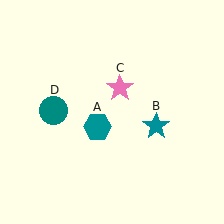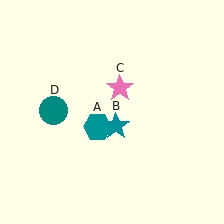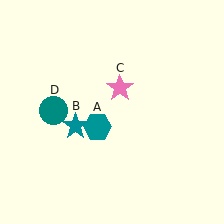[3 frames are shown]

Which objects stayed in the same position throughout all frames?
Teal hexagon (object A) and pink star (object C) and teal circle (object D) remained stationary.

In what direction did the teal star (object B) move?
The teal star (object B) moved left.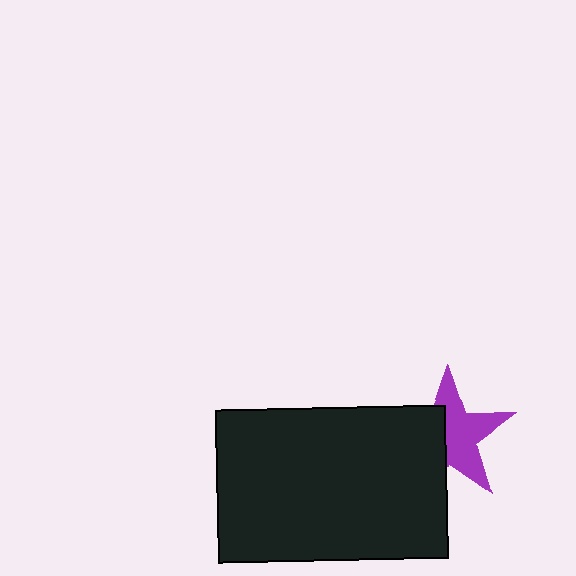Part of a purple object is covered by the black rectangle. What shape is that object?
It is a star.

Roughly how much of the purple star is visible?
About half of it is visible (roughly 57%).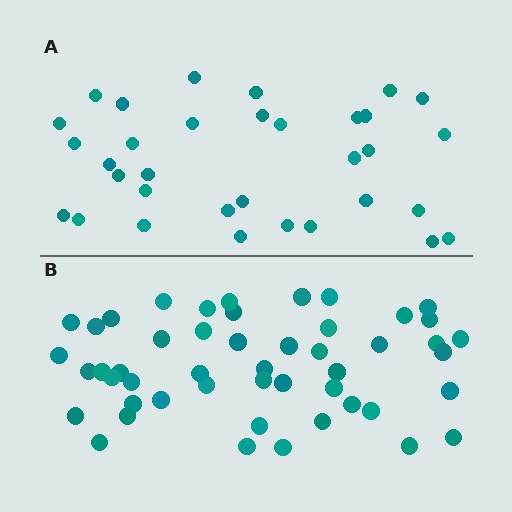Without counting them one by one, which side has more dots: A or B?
Region B (the bottom region) has more dots.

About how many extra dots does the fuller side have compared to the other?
Region B has approximately 15 more dots than region A.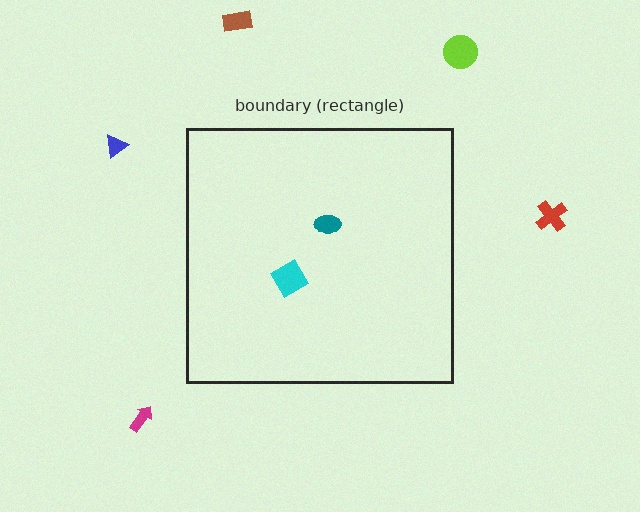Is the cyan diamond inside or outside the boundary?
Inside.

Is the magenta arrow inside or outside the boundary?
Outside.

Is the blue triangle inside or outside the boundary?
Outside.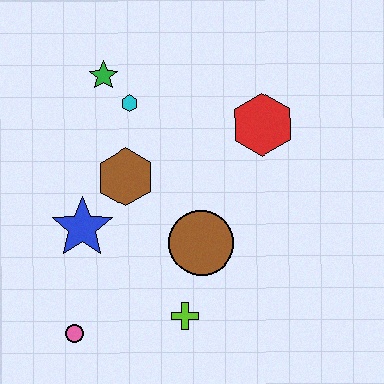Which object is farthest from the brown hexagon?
The pink circle is farthest from the brown hexagon.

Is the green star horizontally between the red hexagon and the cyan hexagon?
No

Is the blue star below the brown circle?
No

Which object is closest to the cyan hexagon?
The green star is closest to the cyan hexagon.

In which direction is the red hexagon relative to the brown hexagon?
The red hexagon is to the right of the brown hexagon.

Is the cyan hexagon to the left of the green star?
No